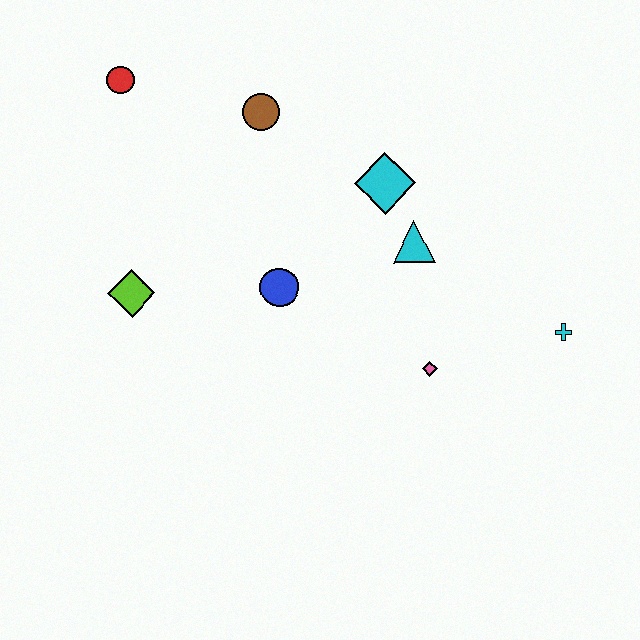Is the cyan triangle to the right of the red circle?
Yes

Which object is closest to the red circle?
The brown circle is closest to the red circle.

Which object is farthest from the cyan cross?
The red circle is farthest from the cyan cross.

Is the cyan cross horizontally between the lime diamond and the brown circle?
No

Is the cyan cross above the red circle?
No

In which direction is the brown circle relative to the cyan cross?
The brown circle is to the left of the cyan cross.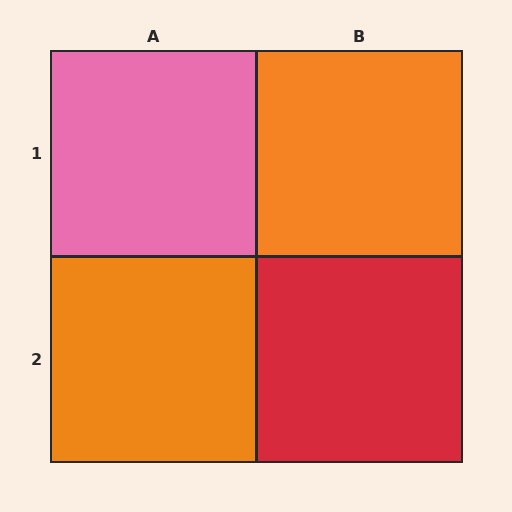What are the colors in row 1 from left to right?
Pink, orange.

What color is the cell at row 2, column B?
Red.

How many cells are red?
1 cell is red.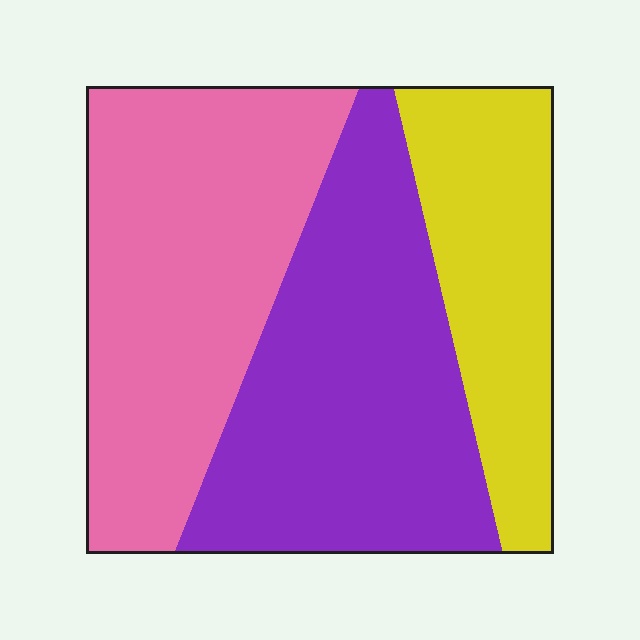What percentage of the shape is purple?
Purple takes up between a quarter and a half of the shape.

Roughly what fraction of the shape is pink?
Pink takes up about three eighths (3/8) of the shape.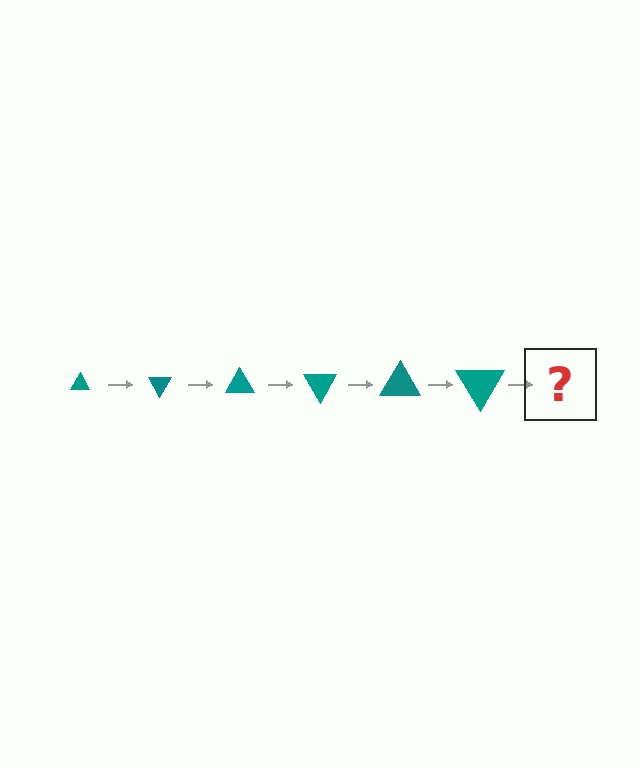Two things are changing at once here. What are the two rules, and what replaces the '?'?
The two rules are that the triangle grows larger each step and it rotates 60 degrees each step. The '?' should be a triangle, larger than the previous one and rotated 360 degrees from the start.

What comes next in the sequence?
The next element should be a triangle, larger than the previous one and rotated 360 degrees from the start.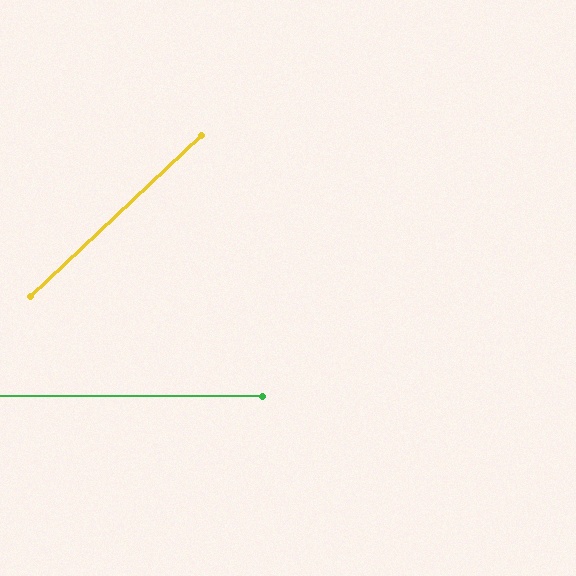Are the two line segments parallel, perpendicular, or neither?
Neither parallel nor perpendicular — they differ by about 43°.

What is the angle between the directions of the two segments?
Approximately 43 degrees.